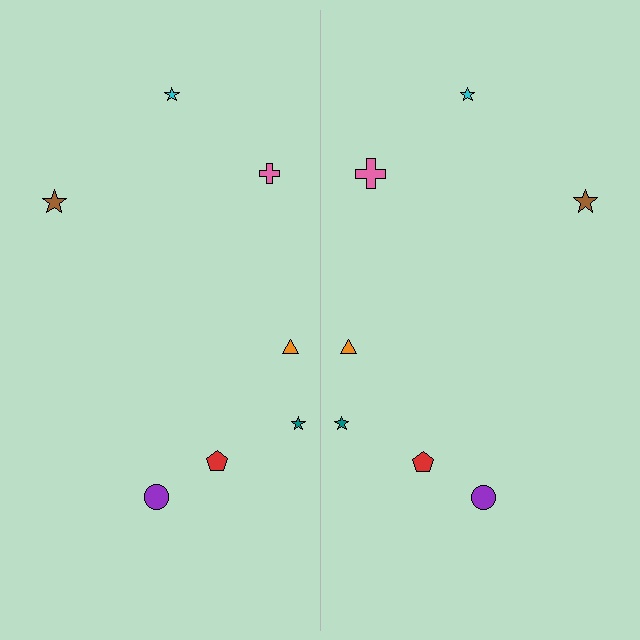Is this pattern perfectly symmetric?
No, the pattern is not perfectly symmetric. The pink cross on the right side has a different size than its mirror counterpart.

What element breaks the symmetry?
The pink cross on the right side has a different size than its mirror counterpart.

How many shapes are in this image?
There are 14 shapes in this image.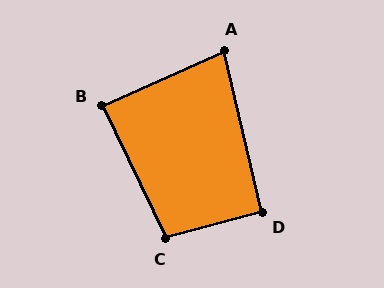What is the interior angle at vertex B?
Approximately 88 degrees (approximately right).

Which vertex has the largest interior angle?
C, at approximately 101 degrees.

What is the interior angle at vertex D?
Approximately 92 degrees (approximately right).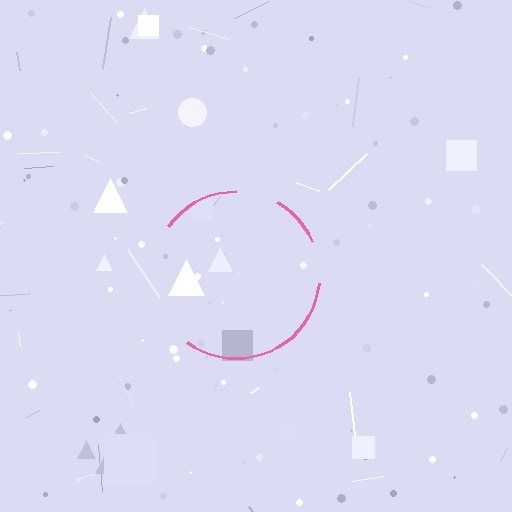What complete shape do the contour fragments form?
The contour fragments form a circle.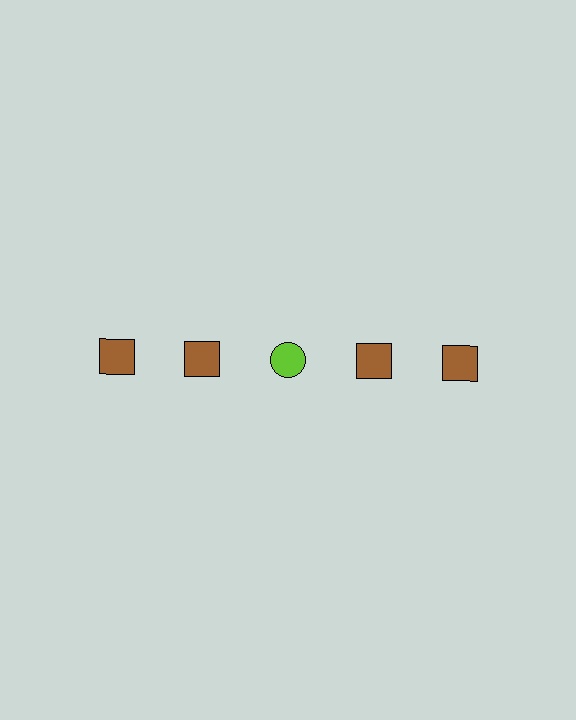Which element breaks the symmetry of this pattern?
The lime circle in the top row, center column breaks the symmetry. All other shapes are brown squares.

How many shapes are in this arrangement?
There are 5 shapes arranged in a grid pattern.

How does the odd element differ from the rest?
It differs in both color (lime instead of brown) and shape (circle instead of square).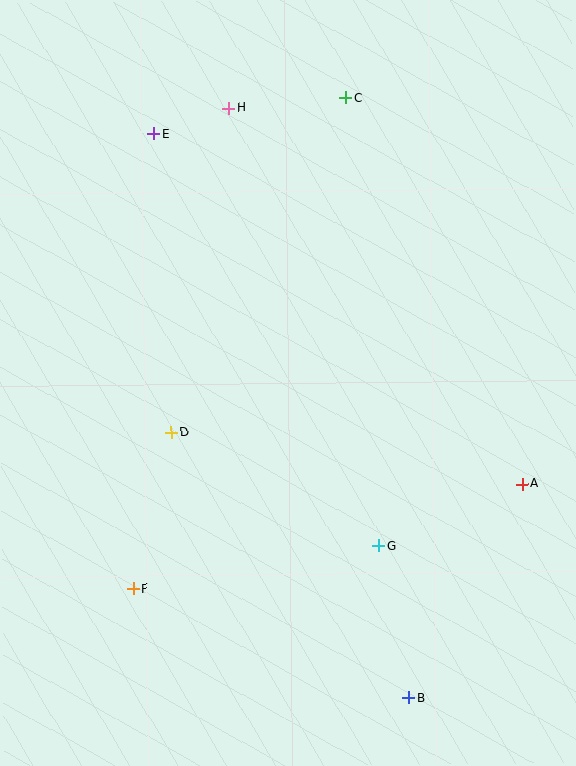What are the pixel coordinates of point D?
Point D is at (171, 432).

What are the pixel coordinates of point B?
Point B is at (409, 697).